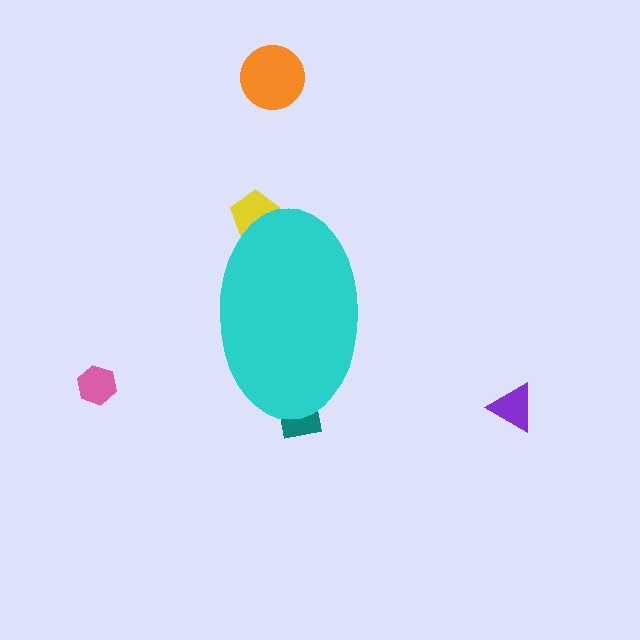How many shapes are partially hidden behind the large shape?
2 shapes are partially hidden.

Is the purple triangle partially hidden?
No, the purple triangle is fully visible.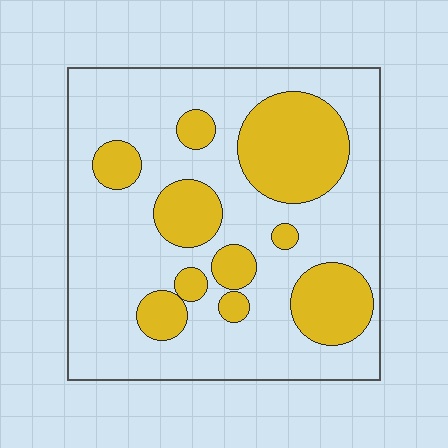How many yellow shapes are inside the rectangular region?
10.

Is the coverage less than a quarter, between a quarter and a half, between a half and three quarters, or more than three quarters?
Between a quarter and a half.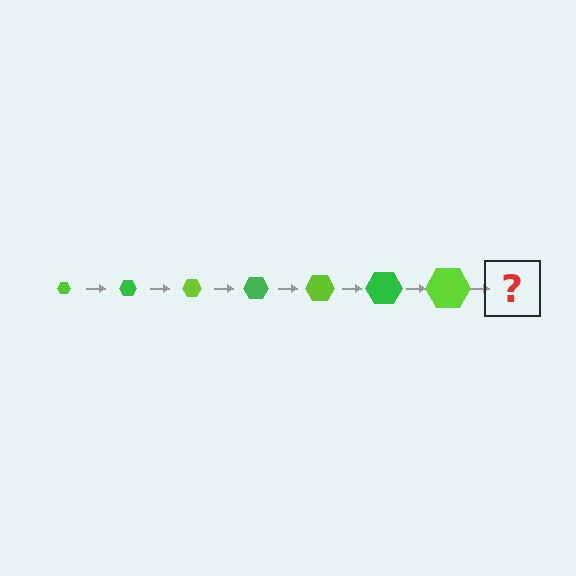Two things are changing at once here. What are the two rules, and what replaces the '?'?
The two rules are that the hexagon grows larger each step and the color cycles through lime and green. The '?' should be a green hexagon, larger than the previous one.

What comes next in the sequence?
The next element should be a green hexagon, larger than the previous one.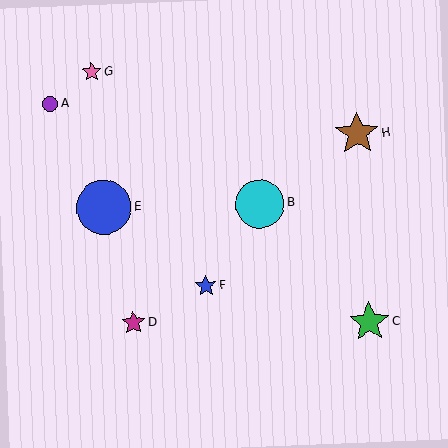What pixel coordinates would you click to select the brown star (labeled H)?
Click at (357, 134) to select the brown star H.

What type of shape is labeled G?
Shape G is a pink star.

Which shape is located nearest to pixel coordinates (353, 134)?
The brown star (labeled H) at (357, 134) is nearest to that location.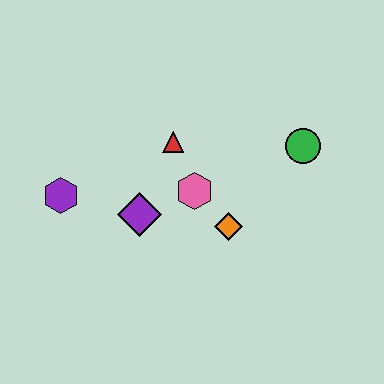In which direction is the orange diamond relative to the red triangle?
The orange diamond is below the red triangle.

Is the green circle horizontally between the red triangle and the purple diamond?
No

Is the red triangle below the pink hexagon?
No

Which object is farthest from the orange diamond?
The purple hexagon is farthest from the orange diamond.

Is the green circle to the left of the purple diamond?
No